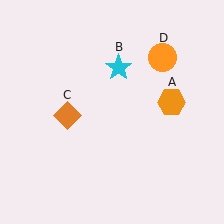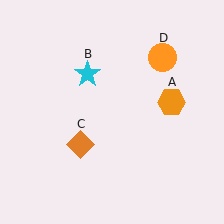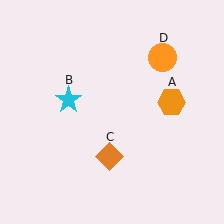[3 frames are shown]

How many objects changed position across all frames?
2 objects changed position: cyan star (object B), orange diamond (object C).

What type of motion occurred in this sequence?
The cyan star (object B), orange diamond (object C) rotated counterclockwise around the center of the scene.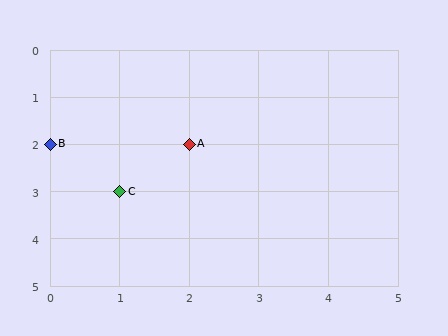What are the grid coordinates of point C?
Point C is at grid coordinates (1, 3).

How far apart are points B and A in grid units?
Points B and A are 2 columns apart.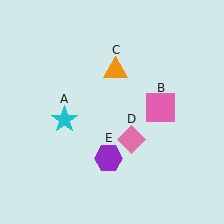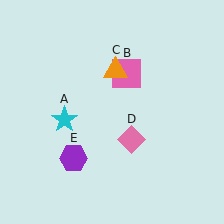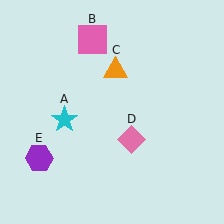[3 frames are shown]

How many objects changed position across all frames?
2 objects changed position: pink square (object B), purple hexagon (object E).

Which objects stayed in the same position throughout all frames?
Cyan star (object A) and orange triangle (object C) and pink diamond (object D) remained stationary.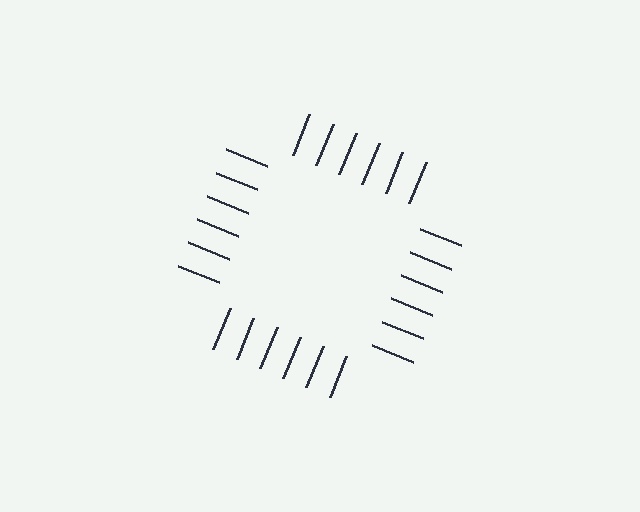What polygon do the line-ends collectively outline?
An illusory square — the line segments terminate on its edges but no continuous stroke is drawn.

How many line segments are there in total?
24 — 6 along each of the 4 edges.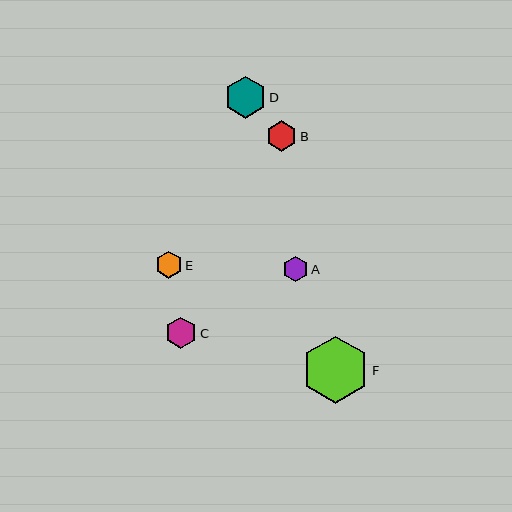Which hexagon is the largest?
Hexagon F is the largest with a size of approximately 67 pixels.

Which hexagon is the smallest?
Hexagon A is the smallest with a size of approximately 25 pixels.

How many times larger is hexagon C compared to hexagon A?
Hexagon C is approximately 1.2 times the size of hexagon A.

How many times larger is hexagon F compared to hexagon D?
Hexagon F is approximately 1.6 times the size of hexagon D.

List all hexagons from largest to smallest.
From largest to smallest: F, D, C, B, E, A.